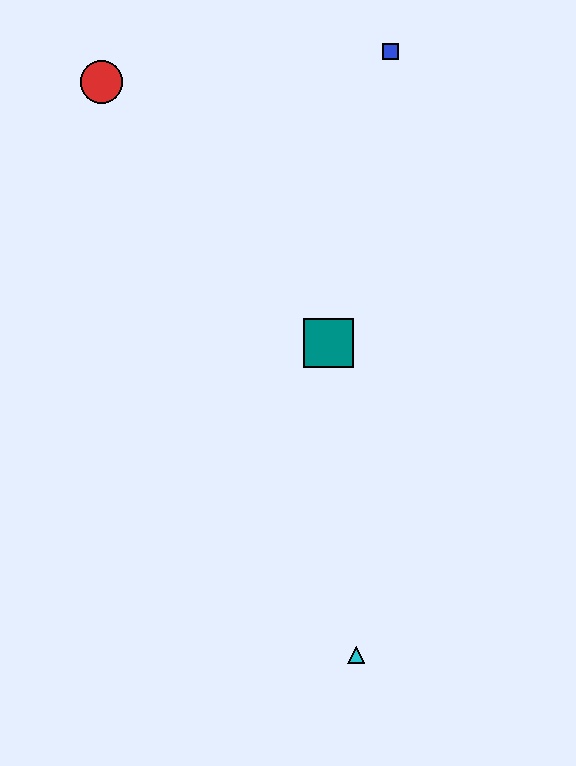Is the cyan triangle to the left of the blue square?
Yes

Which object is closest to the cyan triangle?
The teal square is closest to the cyan triangle.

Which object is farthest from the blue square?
The cyan triangle is farthest from the blue square.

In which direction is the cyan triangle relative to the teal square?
The cyan triangle is below the teal square.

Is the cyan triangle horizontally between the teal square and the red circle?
No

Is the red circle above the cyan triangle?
Yes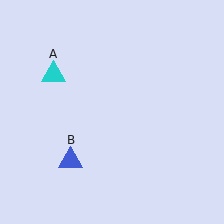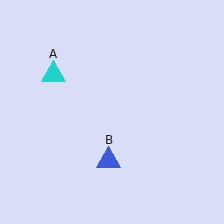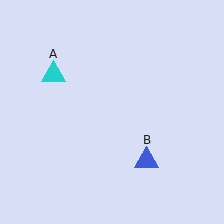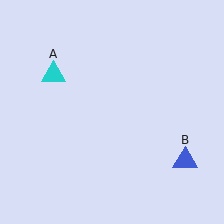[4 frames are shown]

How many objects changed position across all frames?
1 object changed position: blue triangle (object B).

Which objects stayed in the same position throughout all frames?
Cyan triangle (object A) remained stationary.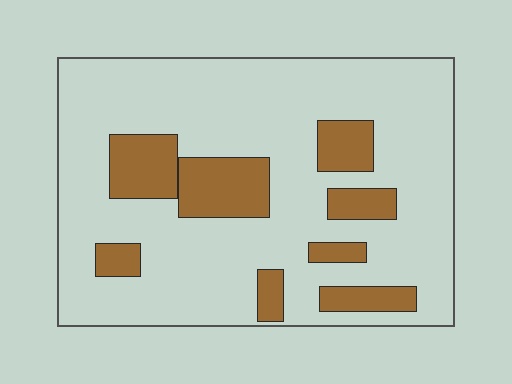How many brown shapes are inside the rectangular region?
8.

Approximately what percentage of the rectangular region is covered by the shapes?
Approximately 20%.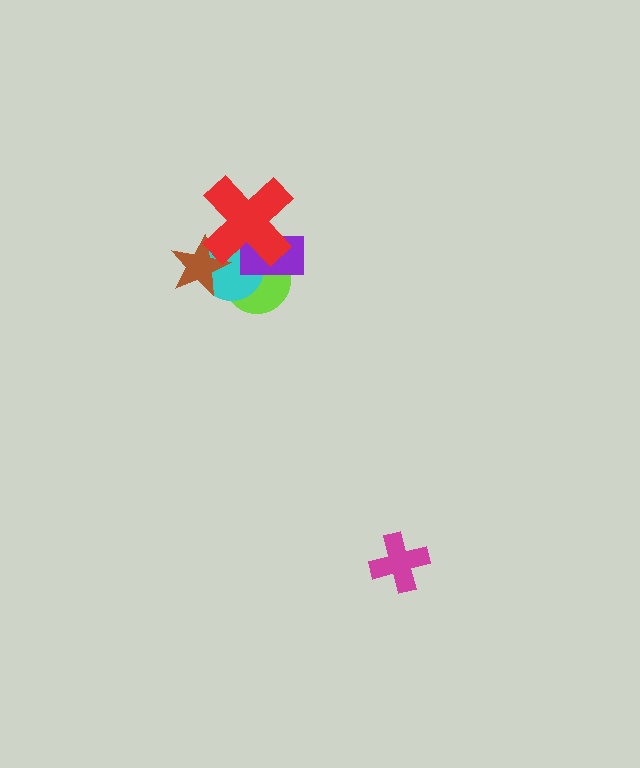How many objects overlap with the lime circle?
4 objects overlap with the lime circle.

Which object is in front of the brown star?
The red cross is in front of the brown star.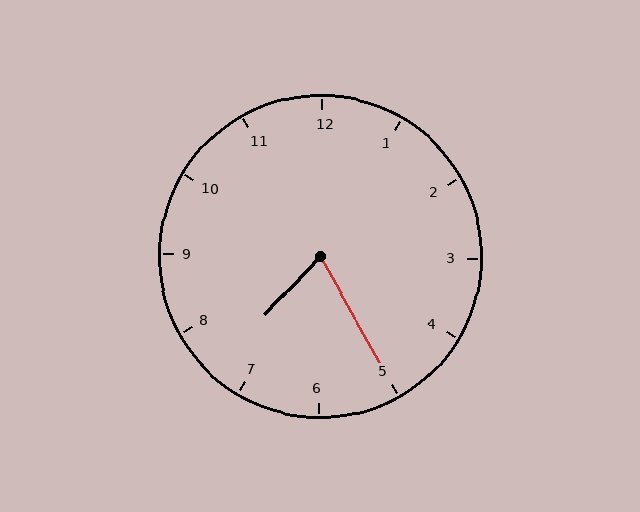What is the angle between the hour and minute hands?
Approximately 72 degrees.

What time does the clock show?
7:25.